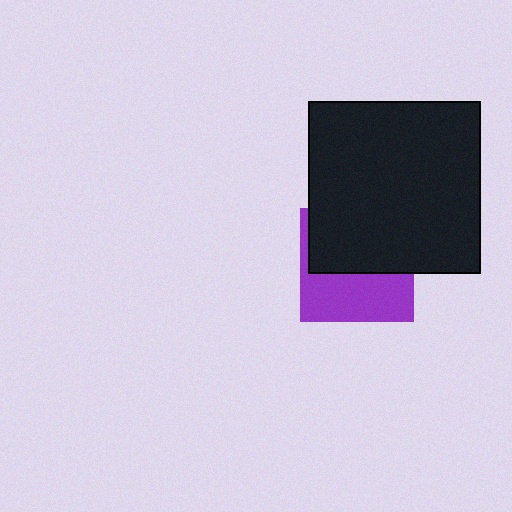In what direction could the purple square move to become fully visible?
The purple square could move down. That would shift it out from behind the black square entirely.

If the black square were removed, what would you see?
You would see the complete purple square.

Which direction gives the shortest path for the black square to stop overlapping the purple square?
Moving up gives the shortest separation.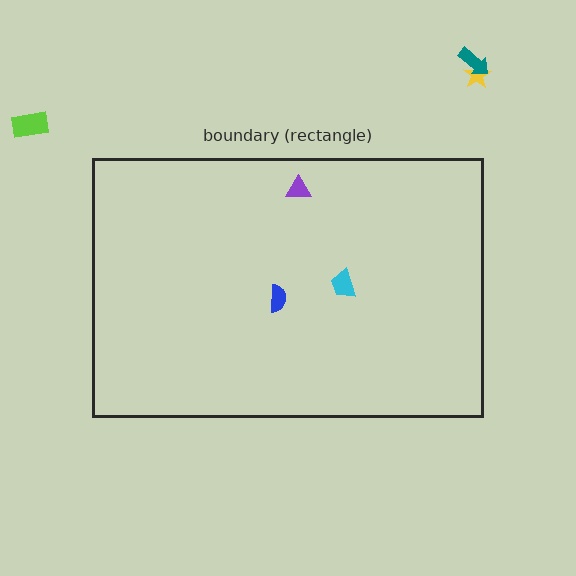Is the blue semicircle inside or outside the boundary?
Inside.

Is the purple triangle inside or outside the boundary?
Inside.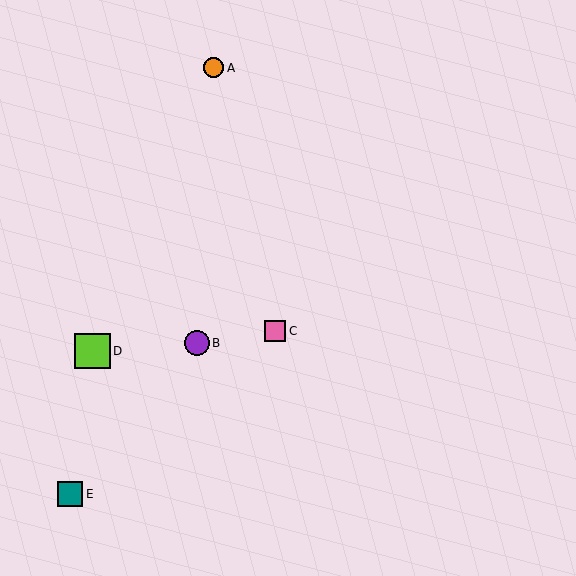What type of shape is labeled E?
Shape E is a teal square.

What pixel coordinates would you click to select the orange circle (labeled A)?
Click at (214, 68) to select the orange circle A.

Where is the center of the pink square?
The center of the pink square is at (275, 331).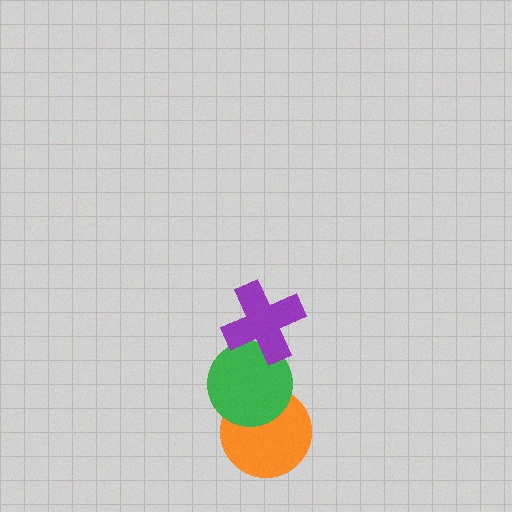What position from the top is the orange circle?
The orange circle is 3rd from the top.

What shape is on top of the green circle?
The purple cross is on top of the green circle.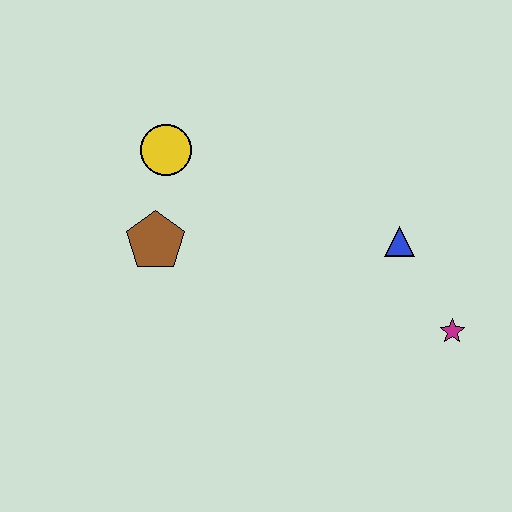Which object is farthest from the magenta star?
The yellow circle is farthest from the magenta star.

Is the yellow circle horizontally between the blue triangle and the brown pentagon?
Yes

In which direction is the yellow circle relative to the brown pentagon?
The yellow circle is above the brown pentagon.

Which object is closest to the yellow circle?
The brown pentagon is closest to the yellow circle.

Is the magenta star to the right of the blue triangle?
Yes